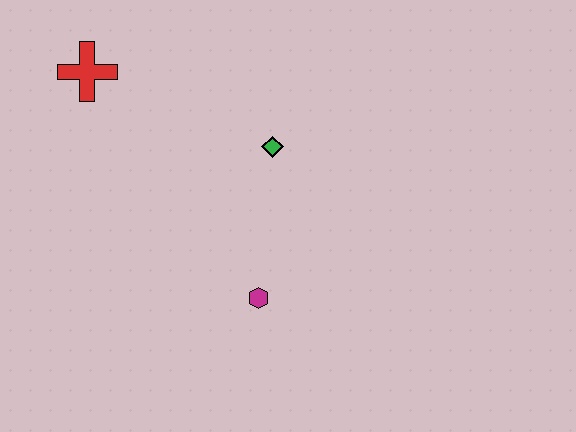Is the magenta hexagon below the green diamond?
Yes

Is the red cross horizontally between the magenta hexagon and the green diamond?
No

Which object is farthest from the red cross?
The magenta hexagon is farthest from the red cross.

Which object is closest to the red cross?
The green diamond is closest to the red cross.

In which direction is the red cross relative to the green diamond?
The red cross is to the left of the green diamond.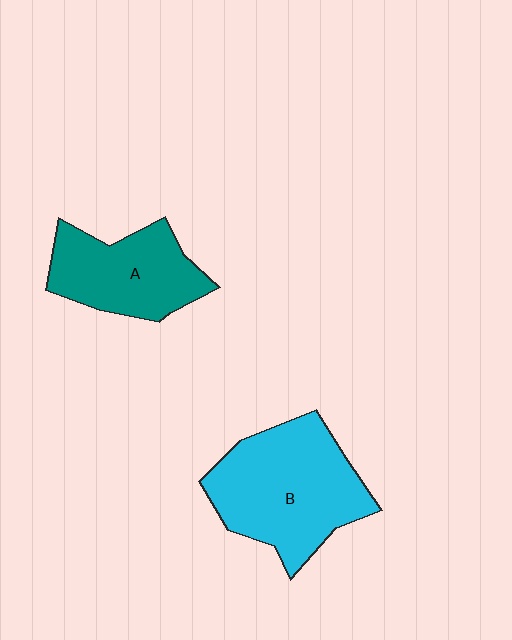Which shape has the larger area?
Shape B (cyan).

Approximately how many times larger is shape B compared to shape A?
Approximately 1.4 times.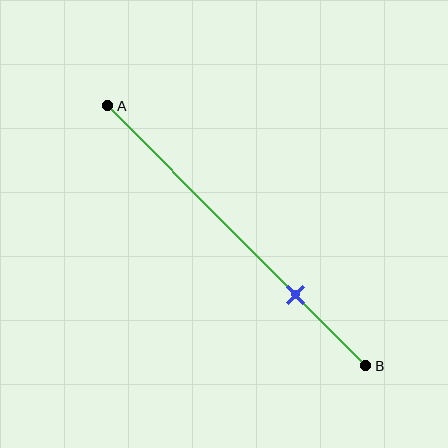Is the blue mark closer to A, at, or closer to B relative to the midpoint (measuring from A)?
The blue mark is closer to point B than the midpoint of segment AB.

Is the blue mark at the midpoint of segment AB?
No, the mark is at about 75% from A, not at the 50% midpoint.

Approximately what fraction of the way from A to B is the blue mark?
The blue mark is approximately 75% of the way from A to B.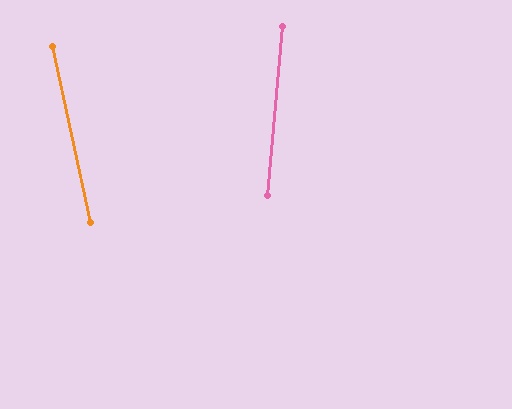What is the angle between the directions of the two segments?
Approximately 17 degrees.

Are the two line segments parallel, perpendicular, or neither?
Neither parallel nor perpendicular — they differ by about 17°.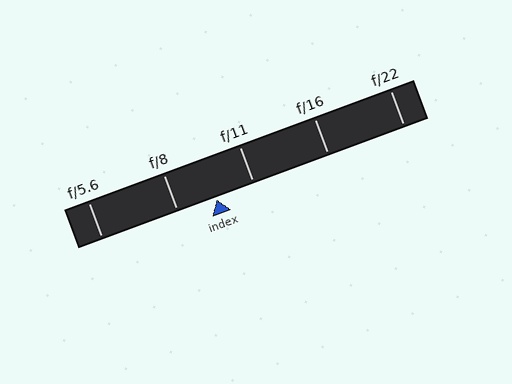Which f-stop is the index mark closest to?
The index mark is closest to f/11.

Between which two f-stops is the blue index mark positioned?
The index mark is between f/8 and f/11.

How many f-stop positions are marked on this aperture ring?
There are 5 f-stop positions marked.